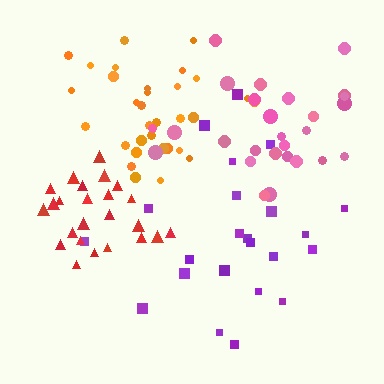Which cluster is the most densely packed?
Red.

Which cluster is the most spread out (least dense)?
Purple.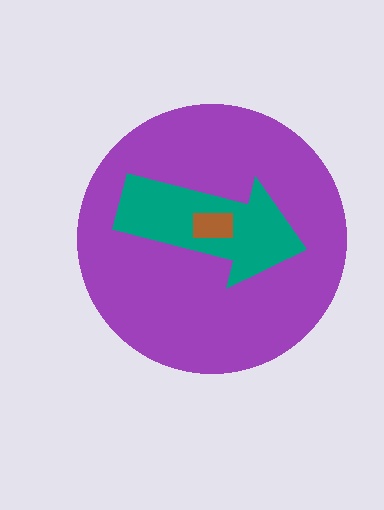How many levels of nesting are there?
3.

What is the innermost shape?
The brown rectangle.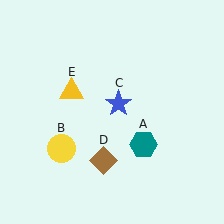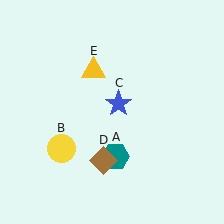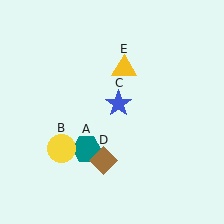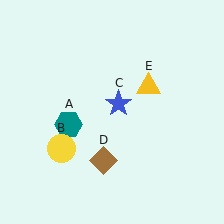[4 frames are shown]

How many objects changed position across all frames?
2 objects changed position: teal hexagon (object A), yellow triangle (object E).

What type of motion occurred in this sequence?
The teal hexagon (object A), yellow triangle (object E) rotated clockwise around the center of the scene.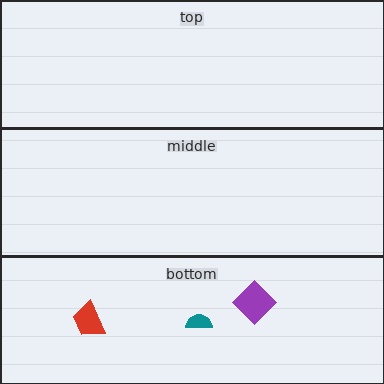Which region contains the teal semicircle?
The bottom region.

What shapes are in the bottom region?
The teal semicircle, the purple diamond, the red trapezoid.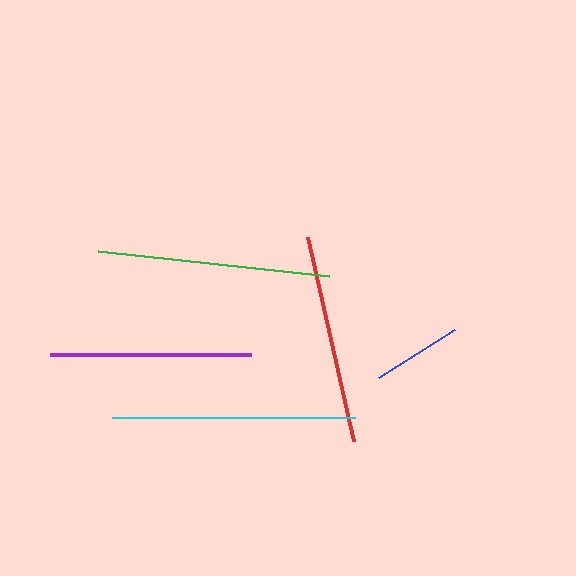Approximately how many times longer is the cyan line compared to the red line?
The cyan line is approximately 1.2 times the length of the red line.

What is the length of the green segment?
The green segment is approximately 232 pixels long.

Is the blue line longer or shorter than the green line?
The green line is longer than the blue line.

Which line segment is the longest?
The cyan line is the longest at approximately 244 pixels.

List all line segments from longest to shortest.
From longest to shortest: cyan, green, red, purple, blue.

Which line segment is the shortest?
The blue line is the shortest at approximately 90 pixels.